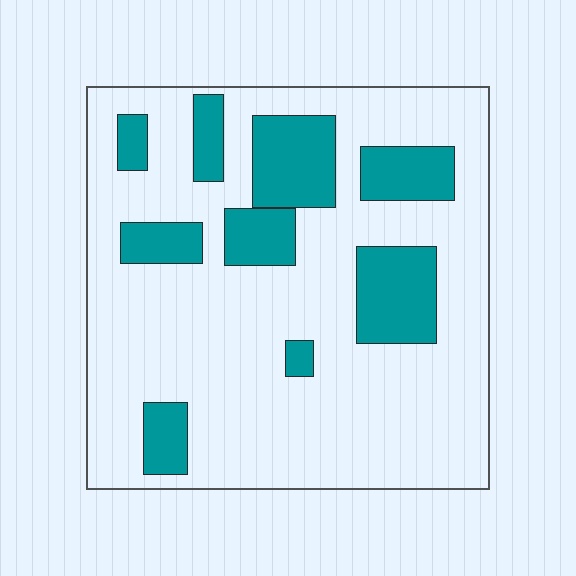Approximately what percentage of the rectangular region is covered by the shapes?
Approximately 25%.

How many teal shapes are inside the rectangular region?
9.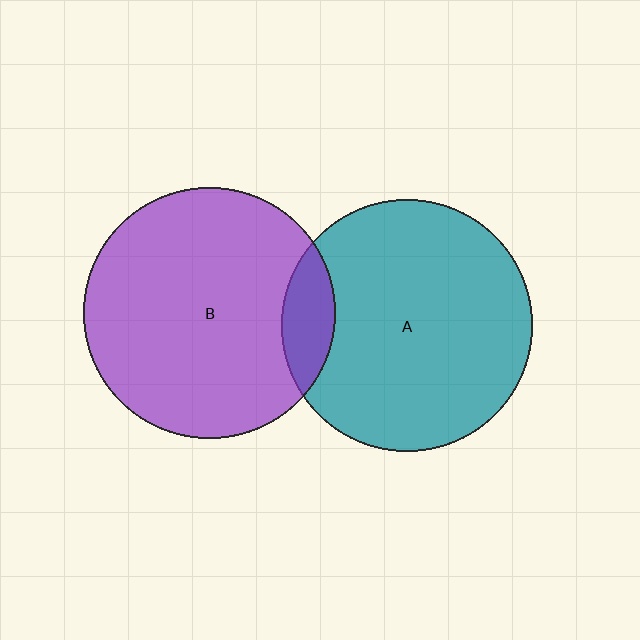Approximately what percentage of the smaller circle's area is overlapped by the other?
Approximately 10%.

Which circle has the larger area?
Circle B (purple).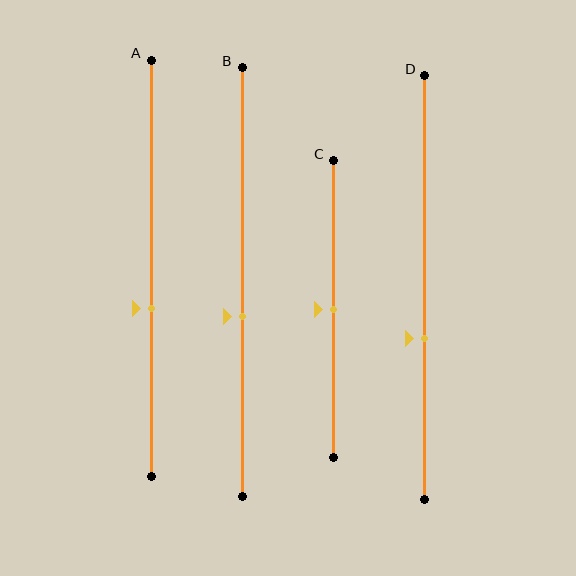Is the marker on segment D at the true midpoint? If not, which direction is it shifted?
No, the marker on segment D is shifted downward by about 12% of the segment length.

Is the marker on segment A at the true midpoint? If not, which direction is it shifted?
No, the marker on segment A is shifted downward by about 10% of the segment length.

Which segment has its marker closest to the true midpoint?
Segment C has its marker closest to the true midpoint.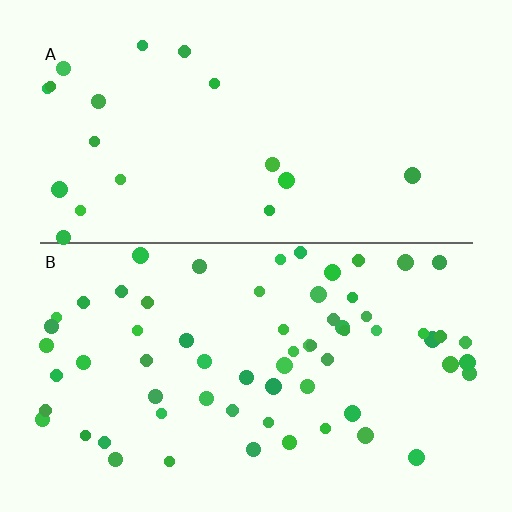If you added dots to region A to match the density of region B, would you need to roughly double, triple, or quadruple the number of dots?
Approximately triple.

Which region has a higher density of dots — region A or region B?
B (the bottom).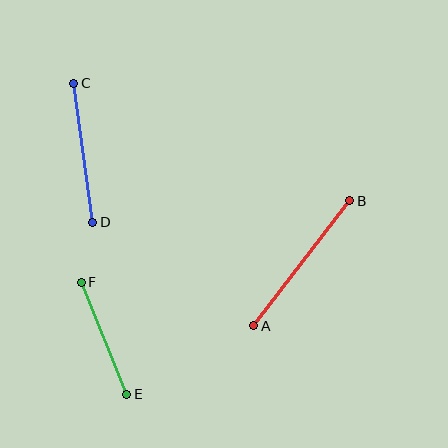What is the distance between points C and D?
The distance is approximately 140 pixels.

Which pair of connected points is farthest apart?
Points A and B are farthest apart.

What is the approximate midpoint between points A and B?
The midpoint is at approximately (302, 263) pixels.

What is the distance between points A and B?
The distance is approximately 158 pixels.